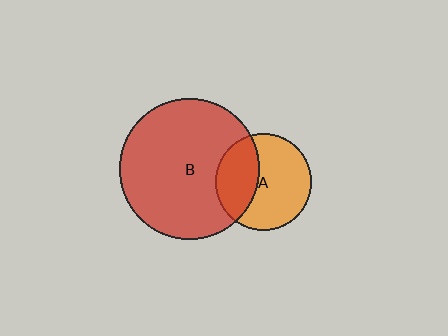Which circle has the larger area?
Circle B (red).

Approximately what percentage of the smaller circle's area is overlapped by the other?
Approximately 35%.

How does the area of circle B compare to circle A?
Approximately 2.1 times.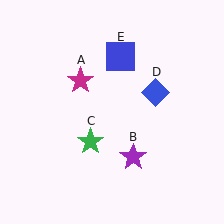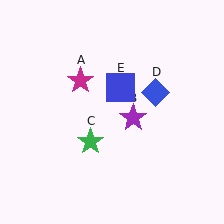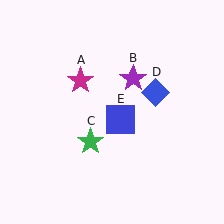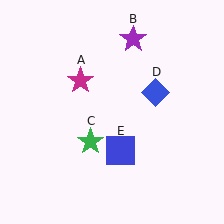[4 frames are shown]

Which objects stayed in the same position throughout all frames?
Magenta star (object A) and green star (object C) and blue diamond (object D) remained stationary.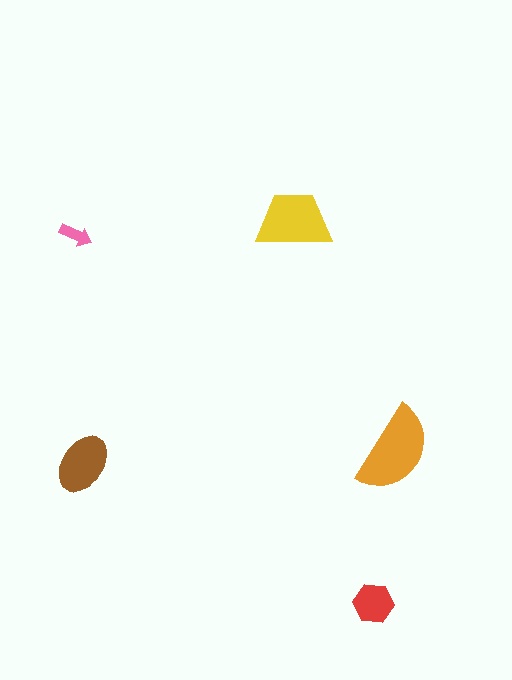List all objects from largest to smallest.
The orange semicircle, the yellow trapezoid, the brown ellipse, the red hexagon, the pink arrow.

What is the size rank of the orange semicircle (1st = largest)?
1st.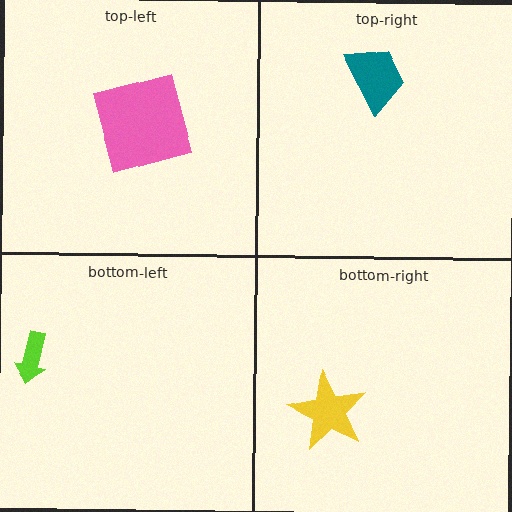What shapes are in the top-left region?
The pink square.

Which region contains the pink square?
The top-left region.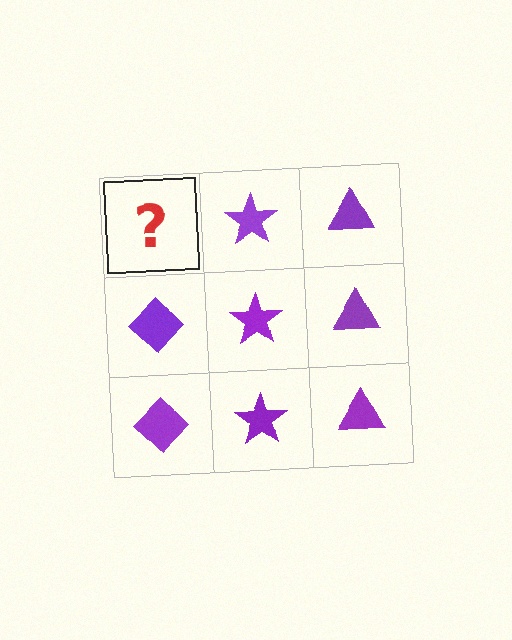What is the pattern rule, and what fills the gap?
The rule is that each column has a consistent shape. The gap should be filled with a purple diamond.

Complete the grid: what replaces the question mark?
The question mark should be replaced with a purple diamond.